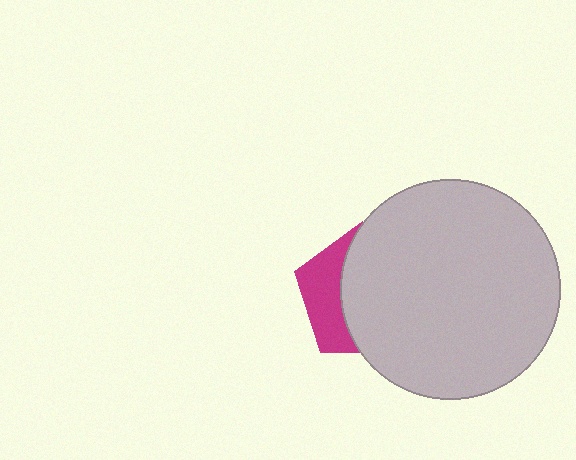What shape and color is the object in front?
The object in front is a light gray circle.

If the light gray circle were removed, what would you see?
You would see the complete magenta pentagon.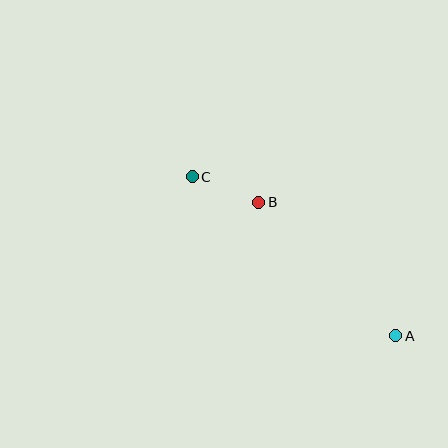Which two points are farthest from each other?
Points A and C are farthest from each other.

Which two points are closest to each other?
Points B and C are closest to each other.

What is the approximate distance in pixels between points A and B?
The distance between A and B is approximately 191 pixels.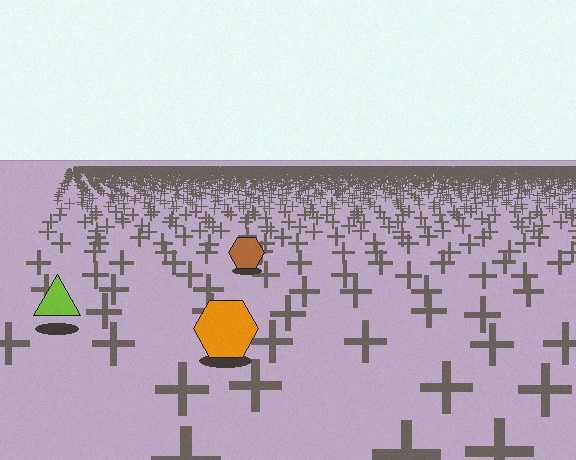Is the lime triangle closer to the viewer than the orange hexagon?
No. The orange hexagon is closer — you can tell from the texture gradient: the ground texture is coarser near it.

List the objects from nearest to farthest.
From nearest to farthest: the orange hexagon, the lime triangle, the brown hexagon.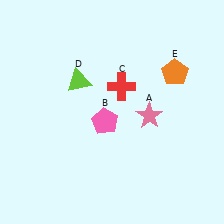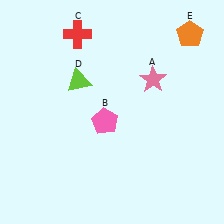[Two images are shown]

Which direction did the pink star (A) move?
The pink star (A) moved up.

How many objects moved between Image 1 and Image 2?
3 objects moved between the two images.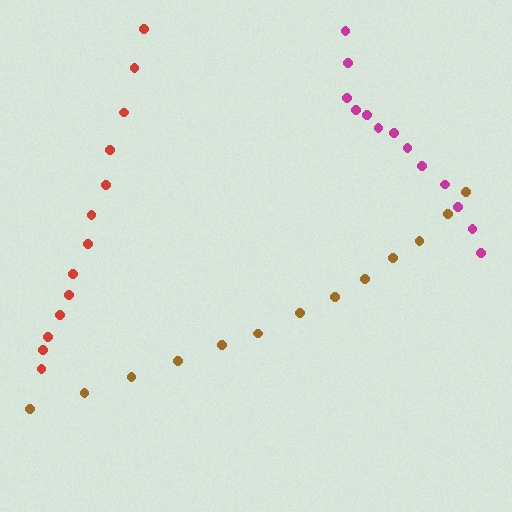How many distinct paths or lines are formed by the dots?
There are 3 distinct paths.